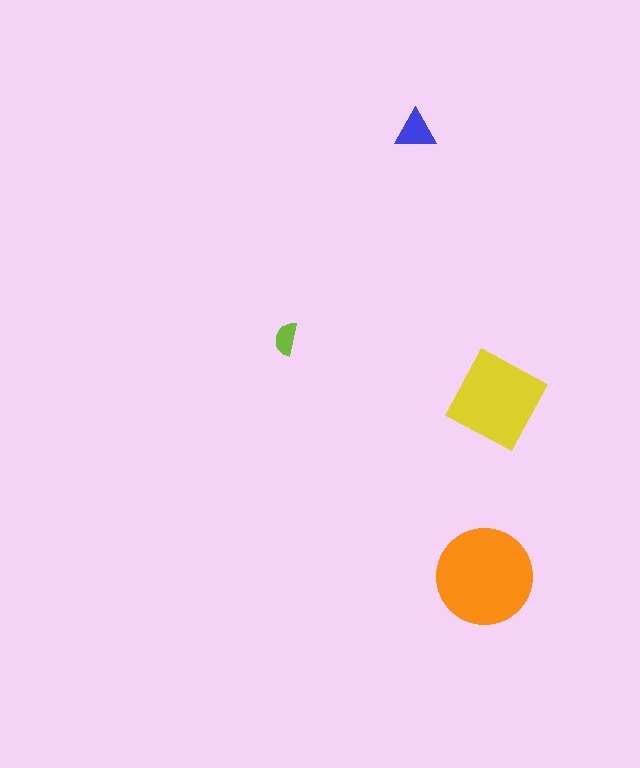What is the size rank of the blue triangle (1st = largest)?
3rd.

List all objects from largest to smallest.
The orange circle, the yellow diamond, the blue triangle, the lime semicircle.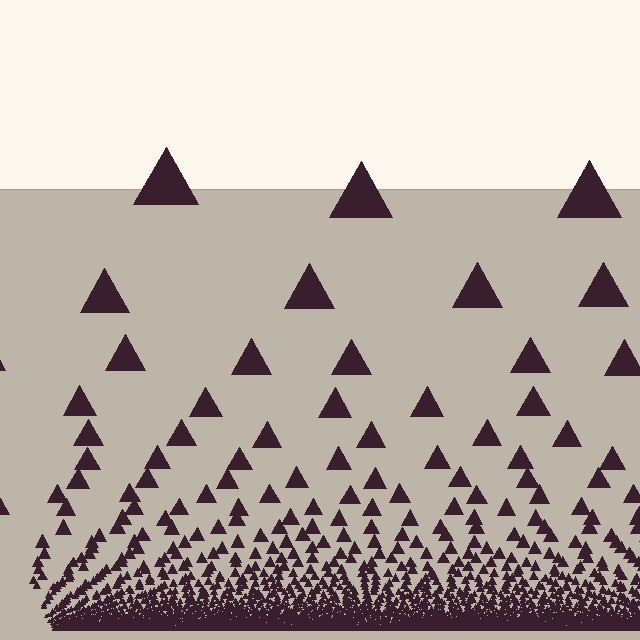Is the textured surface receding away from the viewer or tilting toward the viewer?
The surface appears to tilt toward the viewer. Texture elements get larger and sparser toward the top.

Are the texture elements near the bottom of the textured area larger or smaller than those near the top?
Smaller. The gradient is inverted — elements near the bottom are smaller and denser.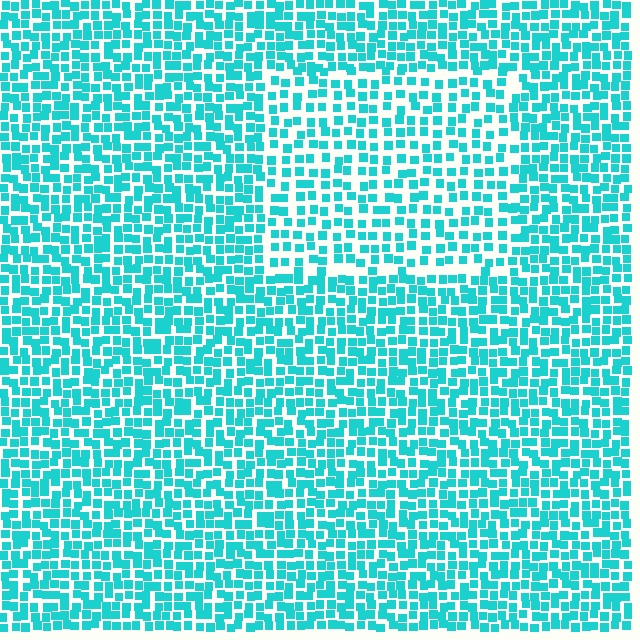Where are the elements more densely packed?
The elements are more densely packed outside the rectangle boundary.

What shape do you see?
I see a rectangle.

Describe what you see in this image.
The image contains small cyan elements arranged at two different densities. A rectangle-shaped region is visible where the elements are less densely packed than the surrounding area.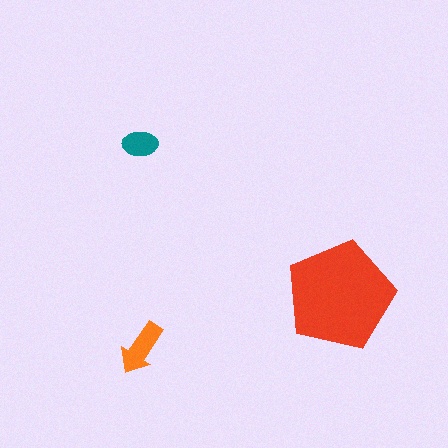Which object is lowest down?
The orange arrow is bottommost.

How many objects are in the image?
There are 3 objects in the image.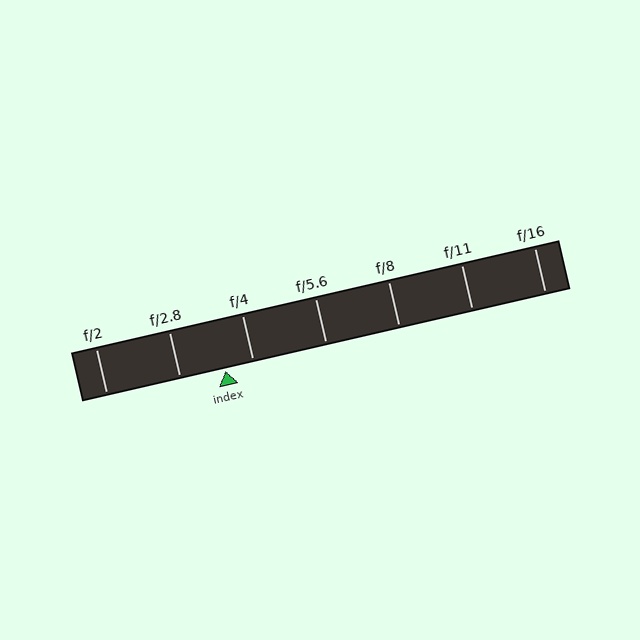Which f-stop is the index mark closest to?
The index mark is closest to f/4.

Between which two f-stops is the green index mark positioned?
The index mark is between f/2.8 and f/4.